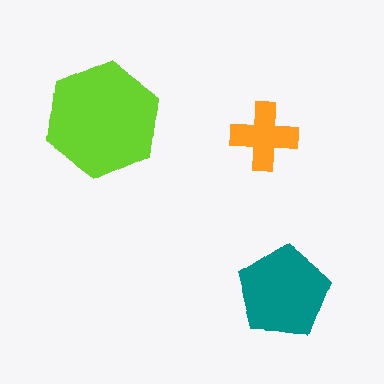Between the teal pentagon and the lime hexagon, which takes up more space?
The lime hexagon.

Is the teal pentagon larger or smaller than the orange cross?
Larger.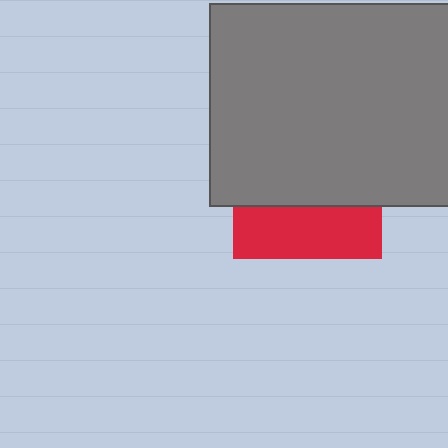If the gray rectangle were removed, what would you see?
You would see the complete red square.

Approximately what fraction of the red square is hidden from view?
Roughly 65% of the red square is hidden behind the gray rectangle.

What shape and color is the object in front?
The object in front is a gray rectangle.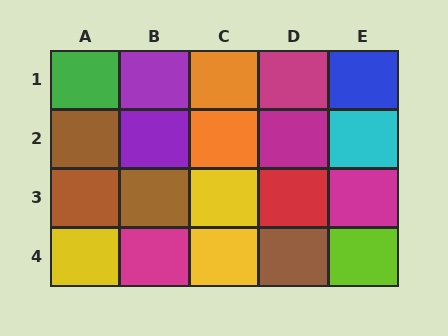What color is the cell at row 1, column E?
Blue.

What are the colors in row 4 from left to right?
Yellow, magenta, yellow, brown, lime.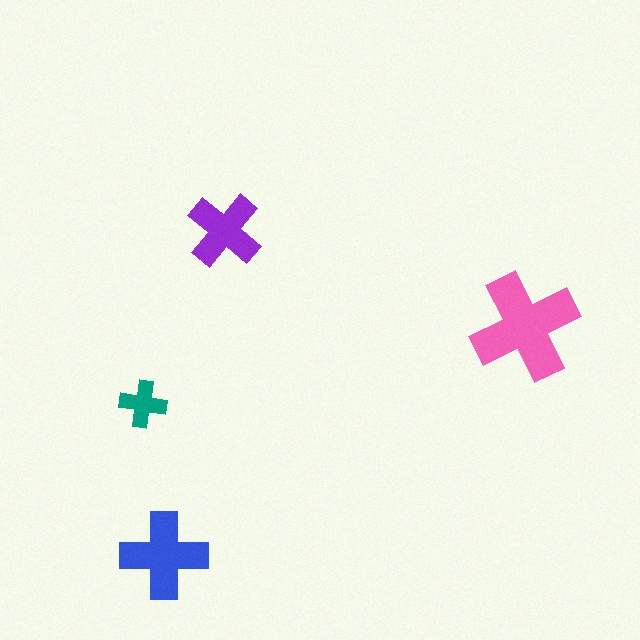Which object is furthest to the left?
The teal cross is leftmost.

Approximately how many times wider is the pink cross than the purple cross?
About 1.5 times wider.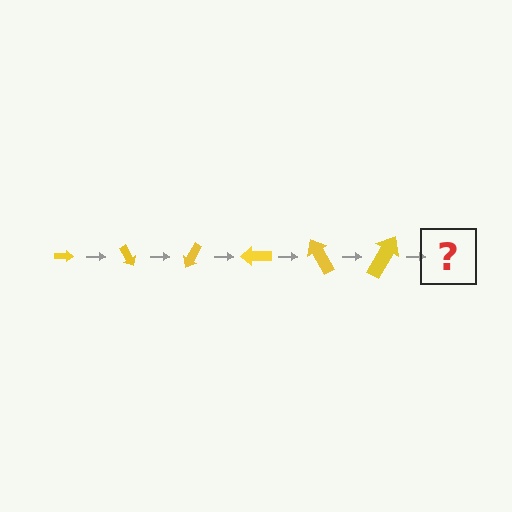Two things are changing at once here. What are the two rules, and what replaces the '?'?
The two rules are that the arrow grows larger each step and it rotates 60 degrees each step. The '?' should be an arrow, larger than the previous one and rotated 360 degrees from the start.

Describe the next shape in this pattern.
It should be an arrow, larger than the previous one and rotated 360 degrees from the start.